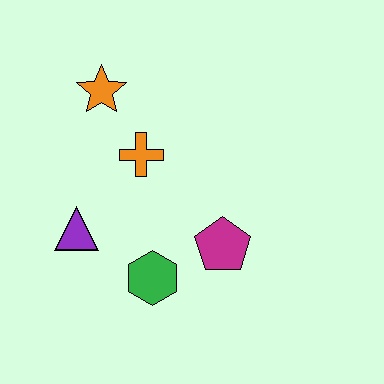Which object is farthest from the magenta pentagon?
The orange star is farthest from the magenta pentagon.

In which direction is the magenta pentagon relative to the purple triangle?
The magenta pentagon is to the right of the purple triangle.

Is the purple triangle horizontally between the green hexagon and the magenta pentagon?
No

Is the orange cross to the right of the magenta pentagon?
No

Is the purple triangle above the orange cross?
No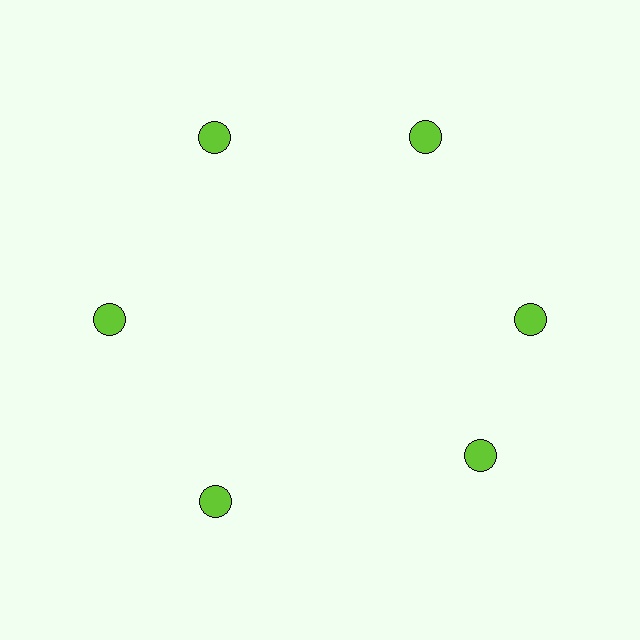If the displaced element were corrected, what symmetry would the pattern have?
It would have 6-fold rotational symmetry — the pattern would map onto itself every 60 degrees.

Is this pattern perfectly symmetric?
No. The 6 lime circles are arranged in a ring, but one element near the 5 o'clock position is rotated out of alignment along the ring, breaking the 6-fold rotational symmetry.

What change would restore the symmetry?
The symmetry would be restored by rotating it back into even spacing with its neighbors so that all 6 circles sit at equal angles and equal distance from the center.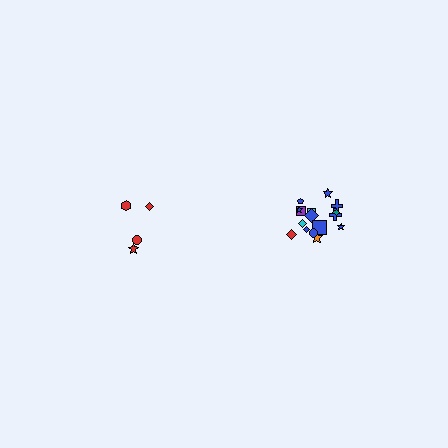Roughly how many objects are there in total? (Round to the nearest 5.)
Roughly 20 objects in total.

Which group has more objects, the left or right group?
The right group.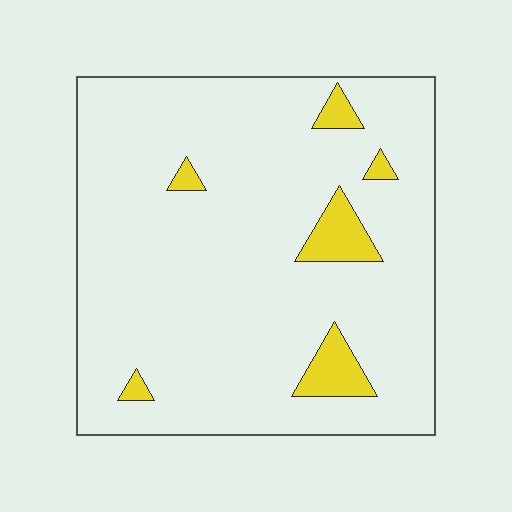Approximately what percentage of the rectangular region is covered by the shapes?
Approximately 10%.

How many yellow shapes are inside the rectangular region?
6.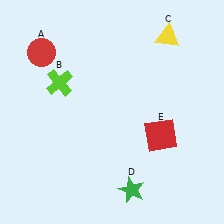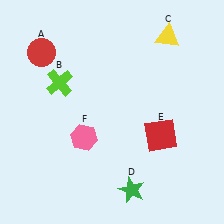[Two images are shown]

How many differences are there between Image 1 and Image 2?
There is 1 difference between the two images.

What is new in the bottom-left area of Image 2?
A pink hexagon (F) was added in the bottom-left area of Image 2.